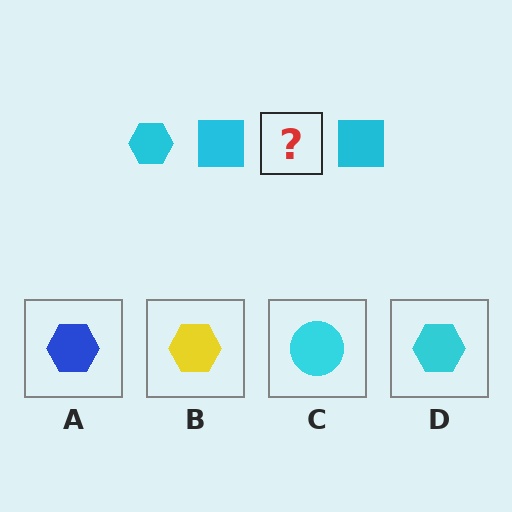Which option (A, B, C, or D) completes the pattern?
D.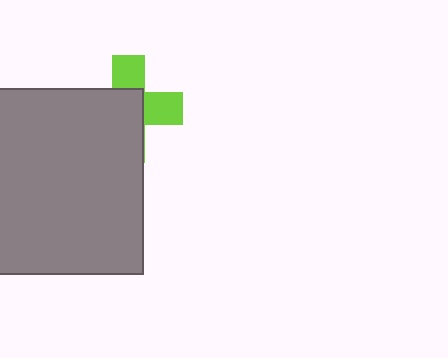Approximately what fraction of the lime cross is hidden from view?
Roughly 60% of the lime cross is hidden behind the gray rectangle.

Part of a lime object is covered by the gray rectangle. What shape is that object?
It is a cross.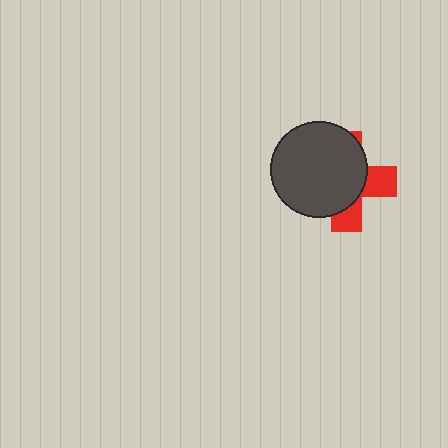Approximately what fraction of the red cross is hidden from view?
Roughly 66% of the red cross is hidden behind the dark gray circle.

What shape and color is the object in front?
The object in front is a dark gray circle.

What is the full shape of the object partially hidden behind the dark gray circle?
The partially hidden object is a red cross.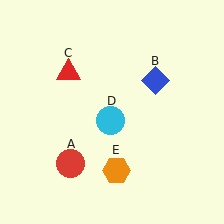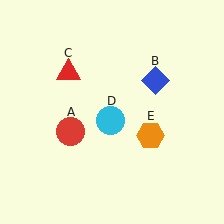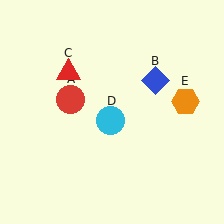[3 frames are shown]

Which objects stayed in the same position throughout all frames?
Blue diamond (object B) and red triangle (object C) and cyan circle (object D) remained stationary.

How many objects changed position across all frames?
2 objects changed position: red circle (object A), orange hexagon (object E).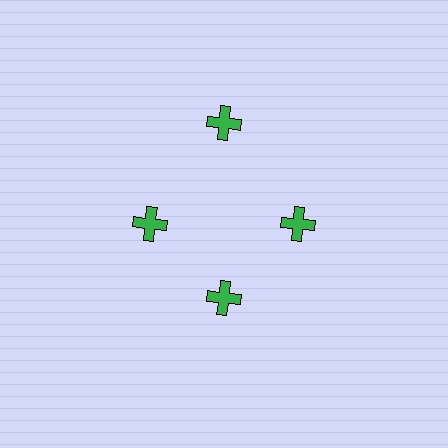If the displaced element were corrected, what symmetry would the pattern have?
It would have 4-fold rotational symmetry — the pattern would map onto itself every 90 degrees.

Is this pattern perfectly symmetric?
No. The 4 green crosses are arranged in a ring, but one element near the 12 o'clock position is pushed outward from the center, breaking the 4-fold rotational symmetry.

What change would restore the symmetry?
The symmetry would be restored by moving it inward, back onto the ring so that all 4 crosses sit at equal angles and equal distance from the center.